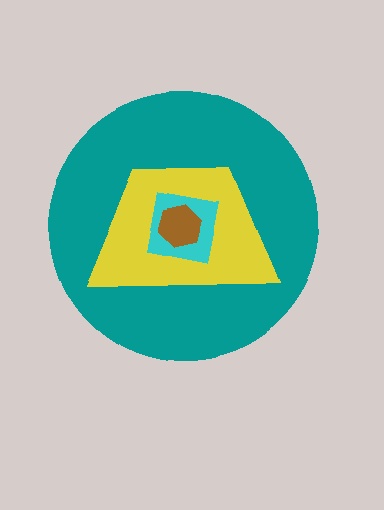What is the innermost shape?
The brown hexagon.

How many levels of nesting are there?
4.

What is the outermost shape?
The teal circle.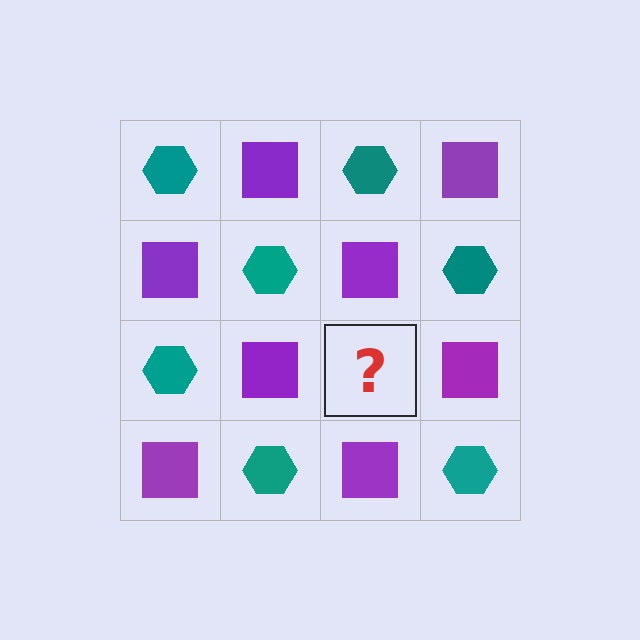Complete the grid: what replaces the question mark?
The question mark should be replaced with a teal hexagon.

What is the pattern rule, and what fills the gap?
The rule is that it alternates teal hexagon and purple square in a checkerboard pattern. The gap should be filled with a teal hexagon.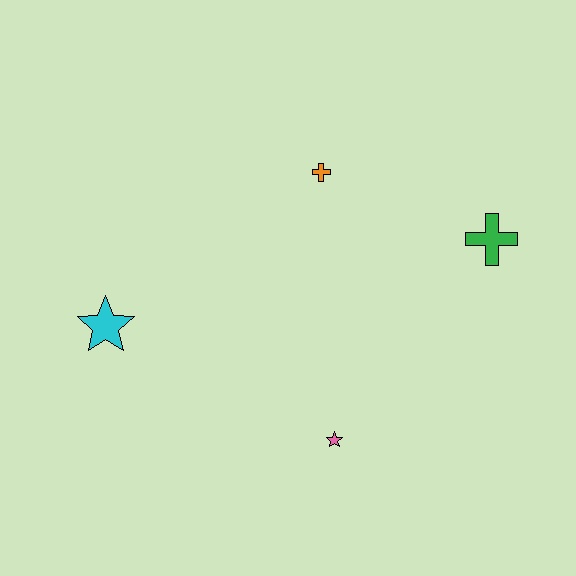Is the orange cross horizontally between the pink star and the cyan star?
Yes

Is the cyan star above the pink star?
Yes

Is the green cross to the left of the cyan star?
No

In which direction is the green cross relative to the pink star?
The green cross is above the pink star.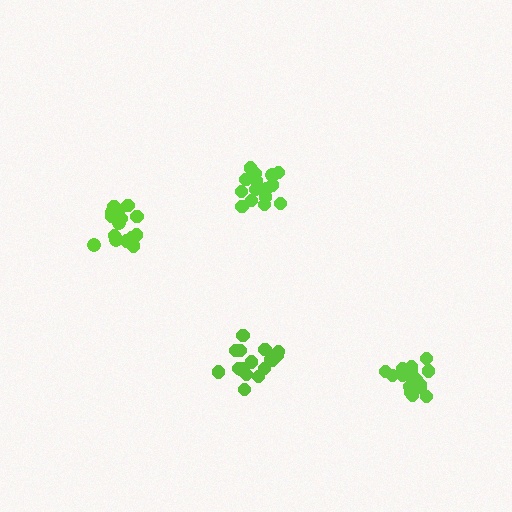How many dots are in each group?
Group 1: 17 dots, Group 2: 16 dots, Group 3: 17 dots, Group 4: 19 dots (69 total).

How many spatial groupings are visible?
There are 4 spatial groupings.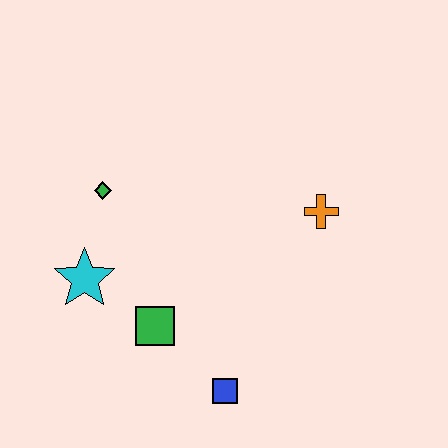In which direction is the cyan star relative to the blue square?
The cyan star is to the left of the blue square.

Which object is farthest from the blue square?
The green diamond is farthest from the blue square.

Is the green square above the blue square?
Yes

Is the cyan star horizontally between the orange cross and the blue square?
No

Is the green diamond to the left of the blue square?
Yes